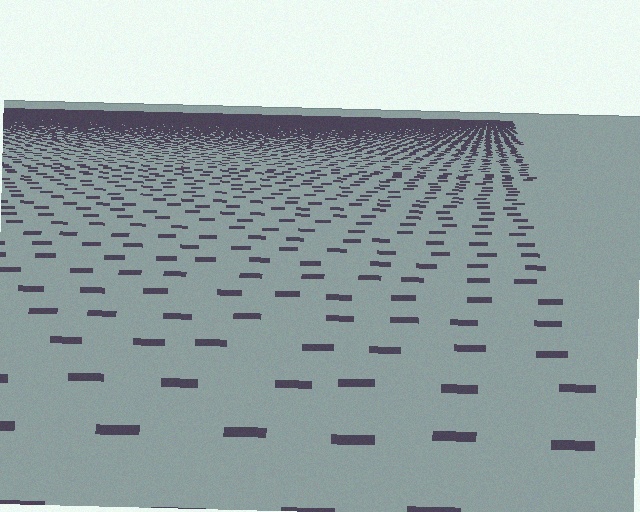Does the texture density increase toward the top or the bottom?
Density increases toward the top.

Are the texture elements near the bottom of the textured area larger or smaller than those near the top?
Larger. Near the bottom, elements are closer to the viewer and appear at a bigger on-screen size.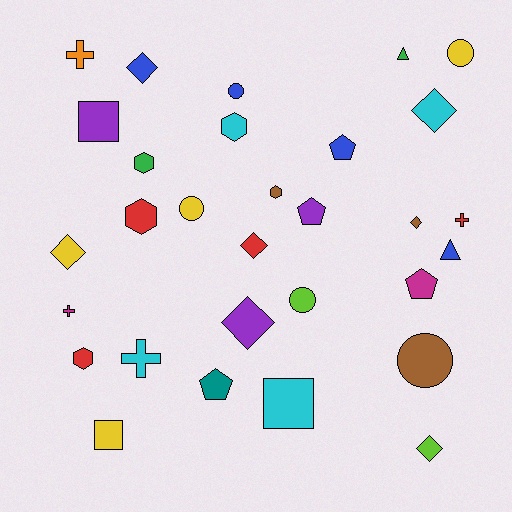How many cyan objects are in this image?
There are 4 cyan objects.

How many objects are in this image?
There are 30 objects.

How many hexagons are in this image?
There are 5 hexagons.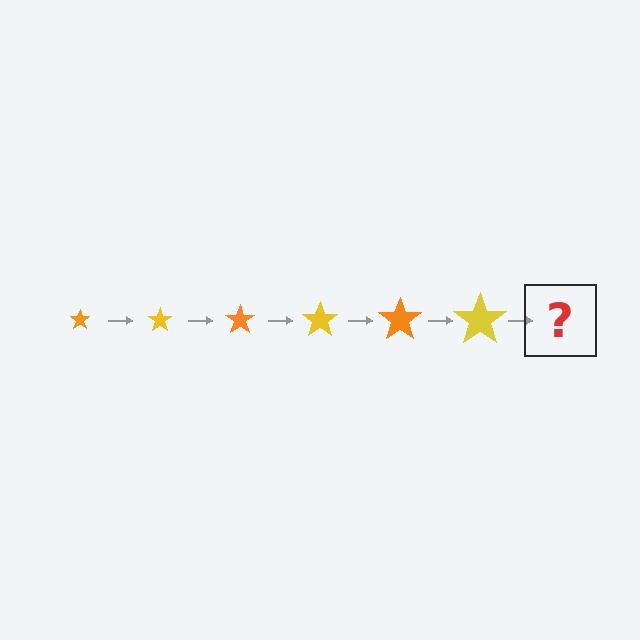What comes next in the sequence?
The next element should be an orange star, larger than the previous one.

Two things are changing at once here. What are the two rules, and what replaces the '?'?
The two rules are that the star grows larger each step and the color cycles through orange and yellow. The '?' should be an orange star, larger than the previous one.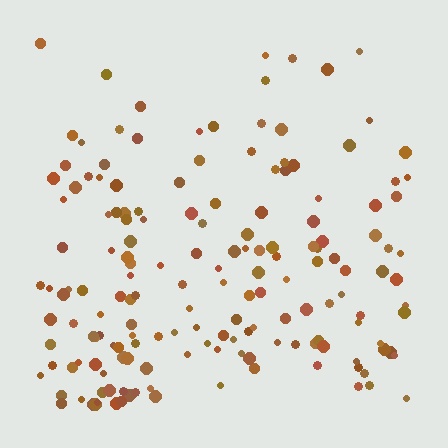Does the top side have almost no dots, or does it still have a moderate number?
Still a moderate number, just noticeably fewer than the bottom.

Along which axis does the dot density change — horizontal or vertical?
Vertical.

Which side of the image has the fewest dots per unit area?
The top.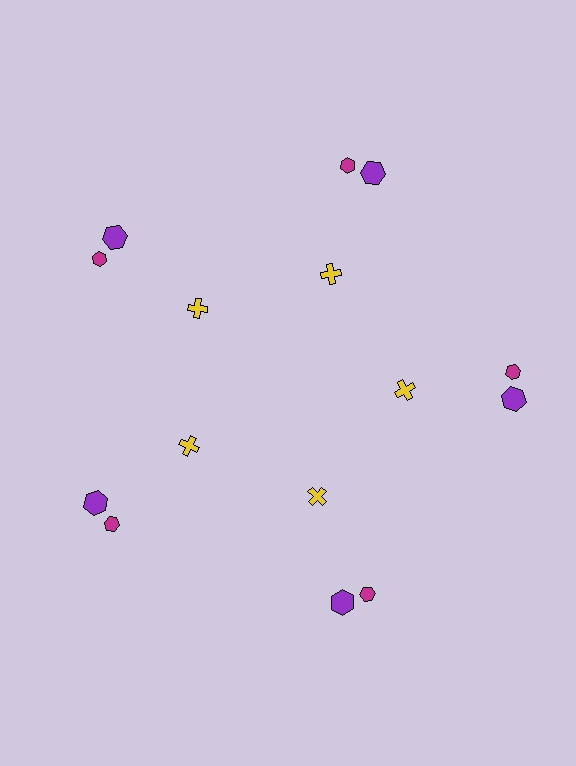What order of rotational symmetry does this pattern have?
This pattern has 5-fold rotational symmetry.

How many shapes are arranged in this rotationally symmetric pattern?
There are 15 shapes, arranged in 5 groups of 3.